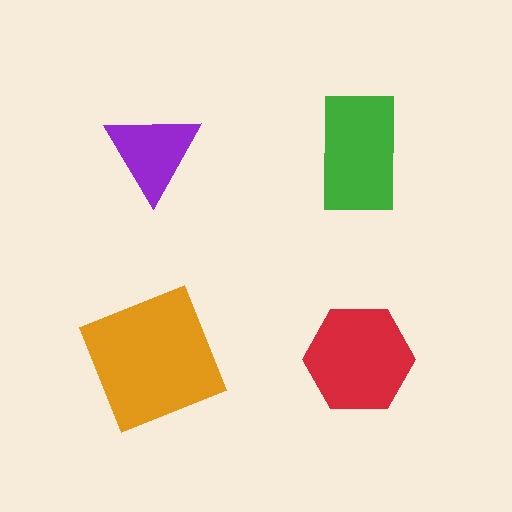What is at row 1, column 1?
A purple triangle.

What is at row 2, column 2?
A red hexagon.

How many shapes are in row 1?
2 shapes.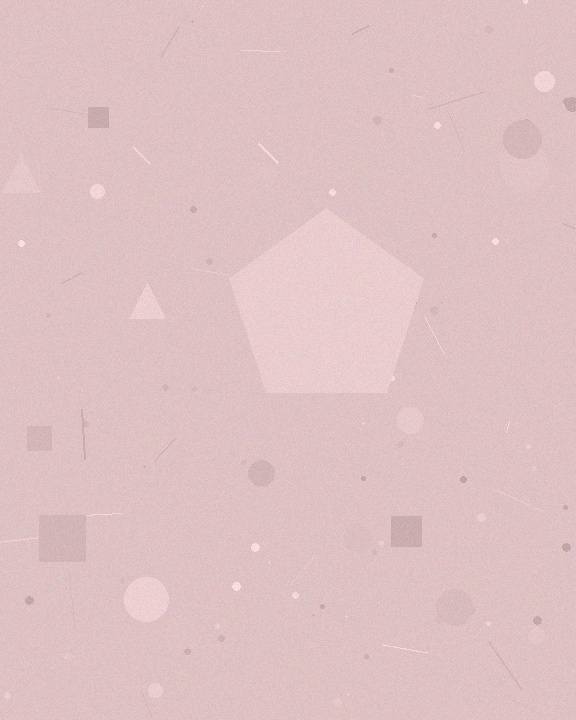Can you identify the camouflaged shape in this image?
The camouflaged shape is a pentagon.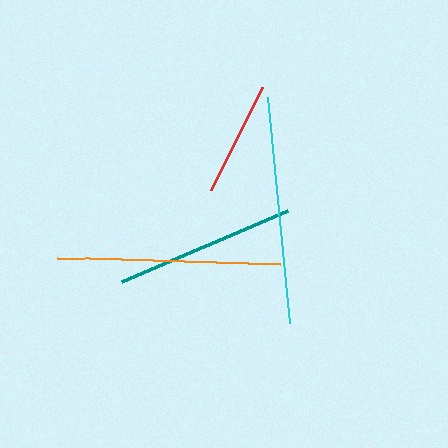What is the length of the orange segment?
The orange segment is approximately 223 pixels long.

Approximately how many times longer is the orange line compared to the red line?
The orange line is approximately 1.9 times the length of the red line.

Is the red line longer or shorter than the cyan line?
The cyan line is longer than the red line.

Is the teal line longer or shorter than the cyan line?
The cyan line is longer than the teal line.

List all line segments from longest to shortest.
From longest to shortest: cyan, orange, teal, red.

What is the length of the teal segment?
The teal segment is approximately 181 pixels long.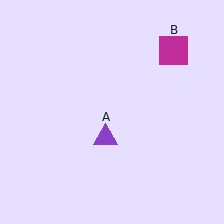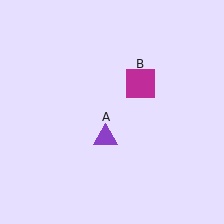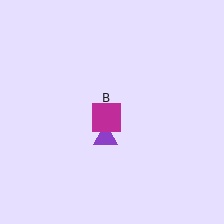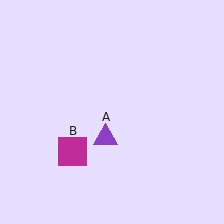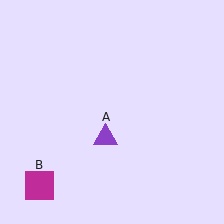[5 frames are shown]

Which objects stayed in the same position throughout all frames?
Purple triangle (object A) remained stationary.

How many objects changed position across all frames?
1 object changed position: magenta square (object B).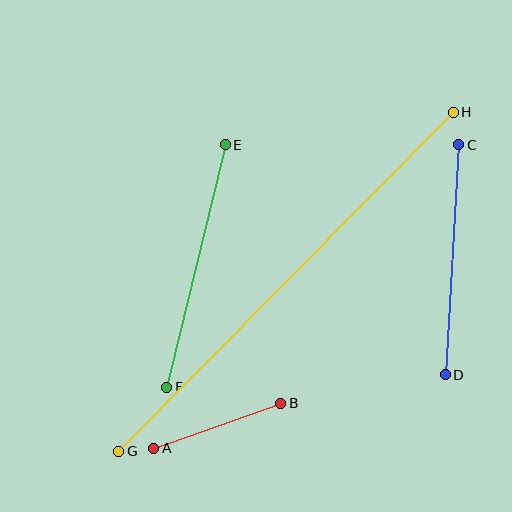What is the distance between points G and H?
The distance is approximately 476 pixels.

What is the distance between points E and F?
The distance is approximately 250 pixels.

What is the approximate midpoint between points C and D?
The midpoint is at approximately (452, 260) pixels.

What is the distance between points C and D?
The distance is approximately 230 pixels.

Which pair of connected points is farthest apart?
Points G and H are farthest apart.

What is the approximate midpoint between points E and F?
The midpoint is at approximately (196, 266) pixels.